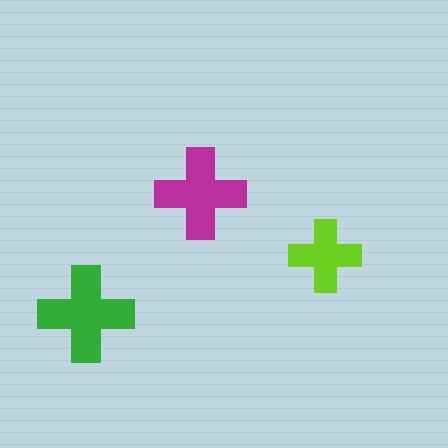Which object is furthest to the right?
The lime cross is rightmost.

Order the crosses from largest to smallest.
the green one, the magenta one, the lime one.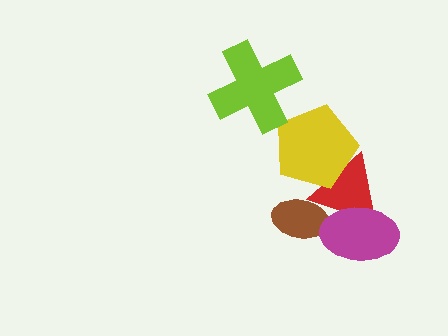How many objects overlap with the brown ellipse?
2 objects overlap with the brown ellipse.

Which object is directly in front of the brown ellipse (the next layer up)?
The red triangle is directly in front of the brown ellipse.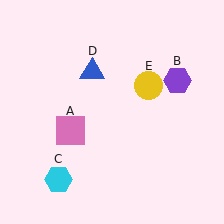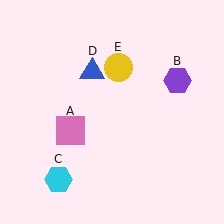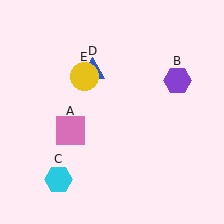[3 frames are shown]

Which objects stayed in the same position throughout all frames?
Pink square (object A) and purple hexagon (object B) and cyan hexagon (object C) and blue triangle (object D) remained stationary.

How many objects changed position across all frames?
1 object changed position: yellow circle (object E).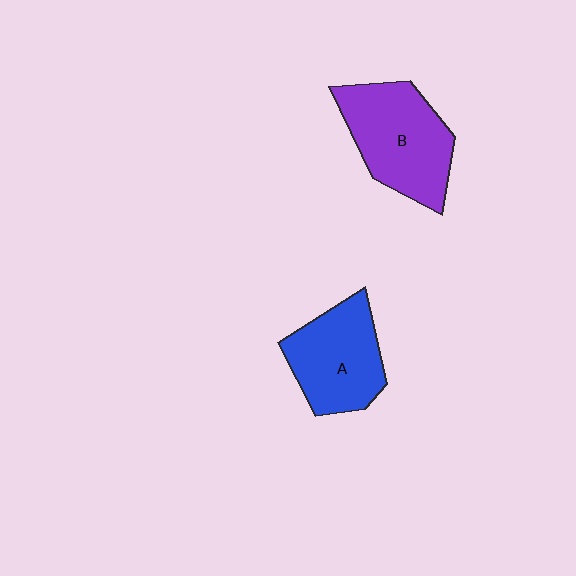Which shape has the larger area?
Shape B (purple).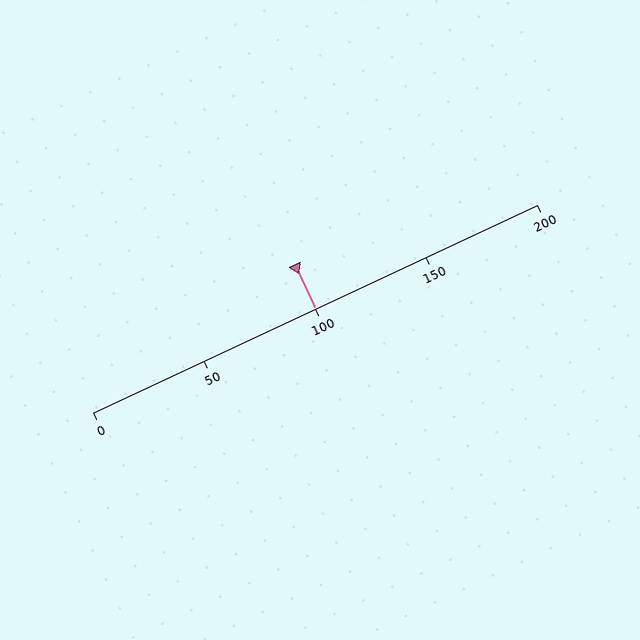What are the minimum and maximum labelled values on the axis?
The axis runs from 0 to 200.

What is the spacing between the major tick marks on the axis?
The major ticks are spaced 50 apart.